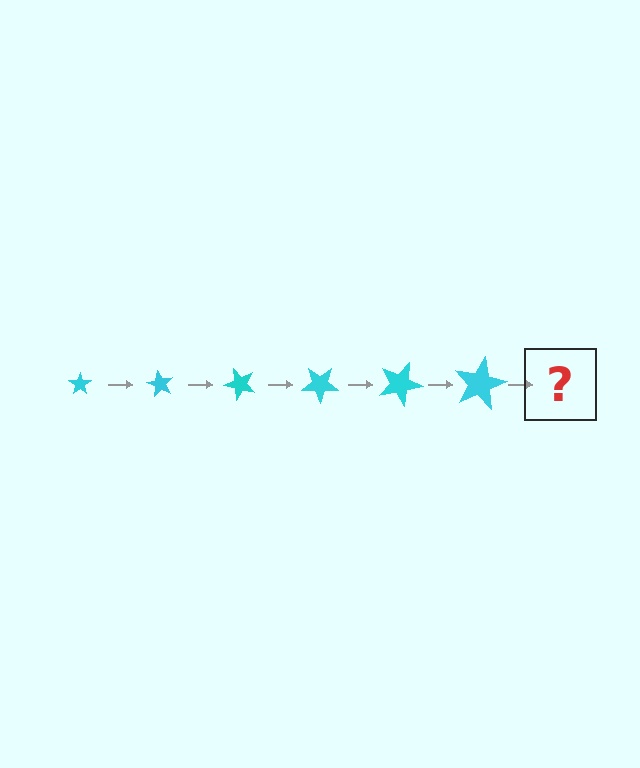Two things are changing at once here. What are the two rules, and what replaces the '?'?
The two rules are that the star grows larger each step and it rotates 60 degrees each step. The '?' should be a star, larger than the previous one and rotated 360 degrees from the start.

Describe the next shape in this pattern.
It should be a star, larger than the previous one and rotated 360 degrees from the start.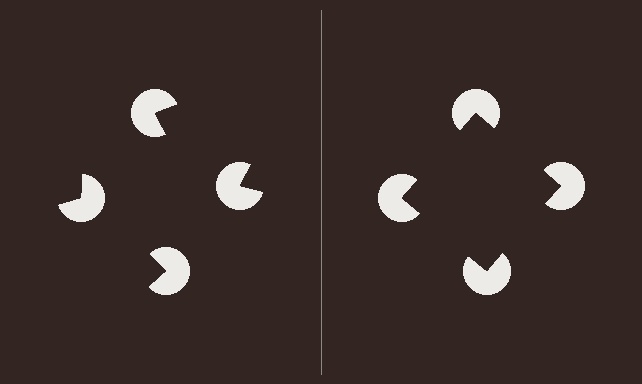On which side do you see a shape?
An illusory square appears on the right side. On the left side the wedge cuts are rotated, so no coherent shape forms.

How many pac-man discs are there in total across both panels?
8 — 4 on each side.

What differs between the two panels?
The pac-man discs are positioned identically on both sides; only the wedge orientations differ. On the right they align to a square; on the left they are misaligned.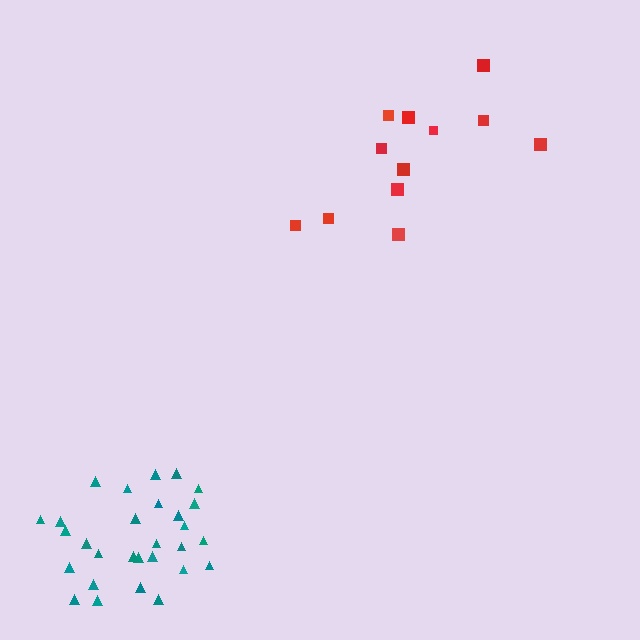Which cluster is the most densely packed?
Teal.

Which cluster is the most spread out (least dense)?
Red.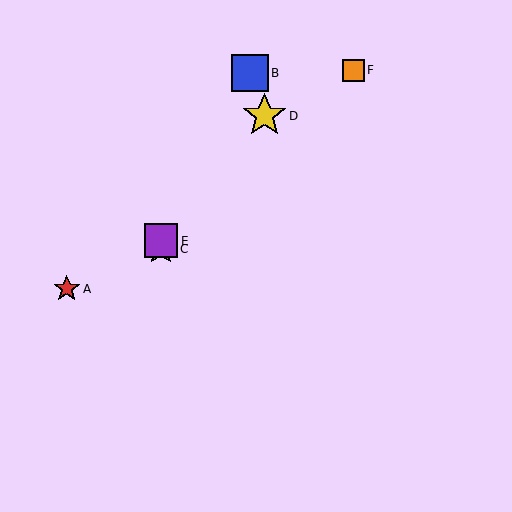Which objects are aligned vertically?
Objects C, E are aligned vertically.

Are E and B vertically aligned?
No, E is at x≈161 and B is at x≈250.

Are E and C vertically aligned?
Yes, both are at x≈161.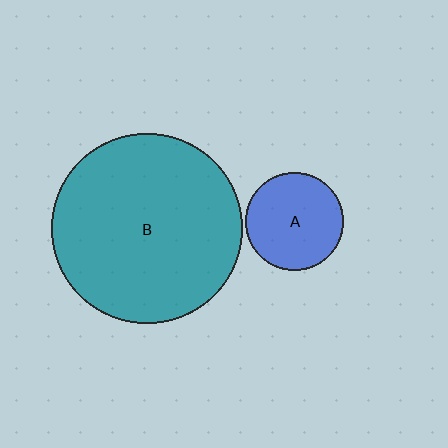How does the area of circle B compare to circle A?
Approximately 3.8 times.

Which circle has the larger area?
Circle B (teal).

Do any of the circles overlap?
No, none of the circles overlap.